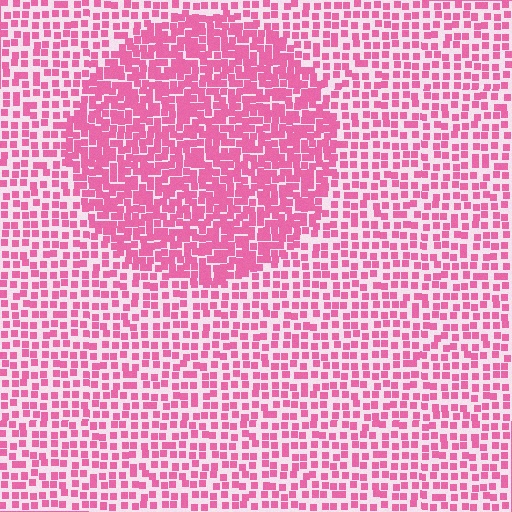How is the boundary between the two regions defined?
The boundary is defined by a change in element density (approximately 1.9x ratio). All elements are the same color, size, and shape.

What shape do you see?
I see a circle.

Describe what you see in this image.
The image contains small pink elements arranged at two different densities. A circle-shaped region is visible where the elements are more densely packed than the surrounding area.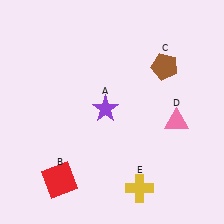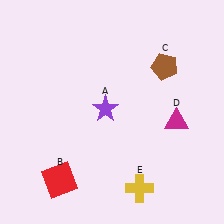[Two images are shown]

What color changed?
The triangle (D) changed from pink in Image 1 to magenta in Image 2.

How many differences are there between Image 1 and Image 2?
There is 1 difference between the two images.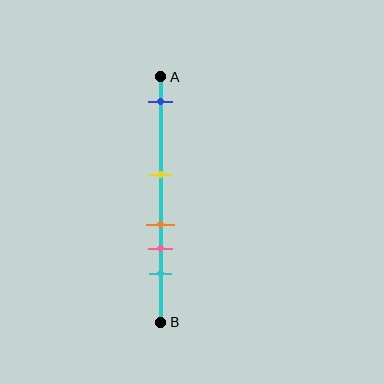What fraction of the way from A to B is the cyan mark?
The cyan mark is approximately 80% (0.8) of the way from A to B.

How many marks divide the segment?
There are 5 marks dividing the segment.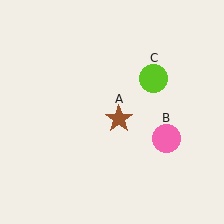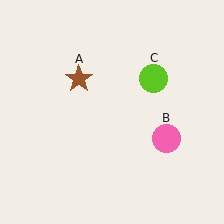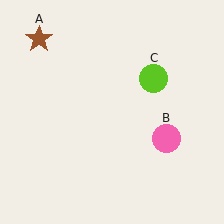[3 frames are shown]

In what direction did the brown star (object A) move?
The brown star (object A) moved up and to the left.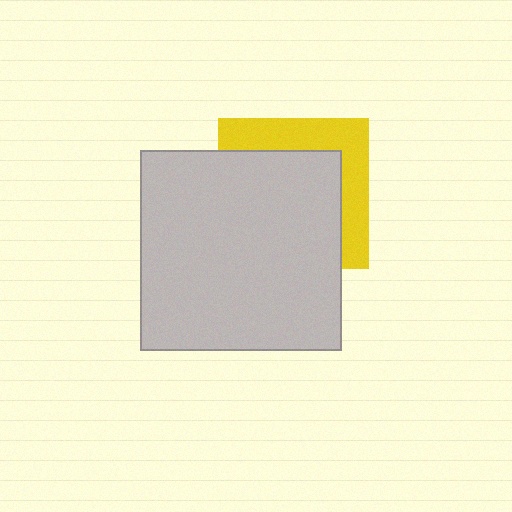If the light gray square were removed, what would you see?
You would see the complete yellow square.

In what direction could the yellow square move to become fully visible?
The yellow square could move toward the upper-right. That would shift it out from behind the light gray square entirely.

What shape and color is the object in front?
The object in front is a light gray square.